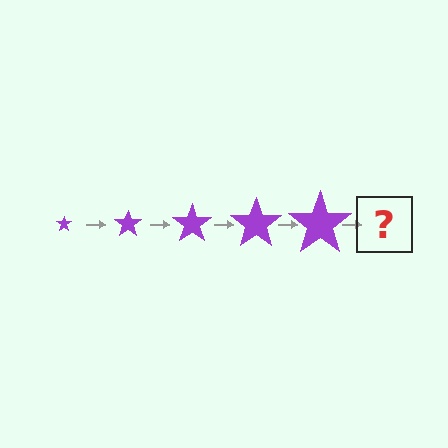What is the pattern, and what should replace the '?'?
The pattern is that the star gets progressively larger each step. The '?' should be a purple star, larger than the previous one.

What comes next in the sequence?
The next element should be a purple star, larger than the previous one.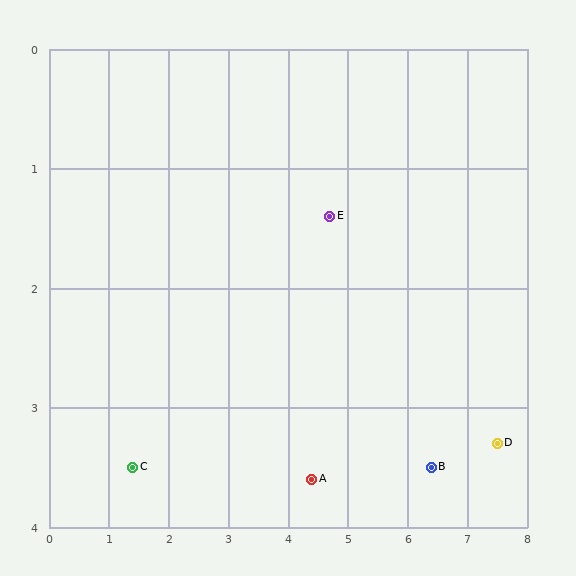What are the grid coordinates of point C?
Point C is at approximately (1.4, 3.5).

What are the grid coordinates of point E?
Point E is at approximately (4.7, 1.4).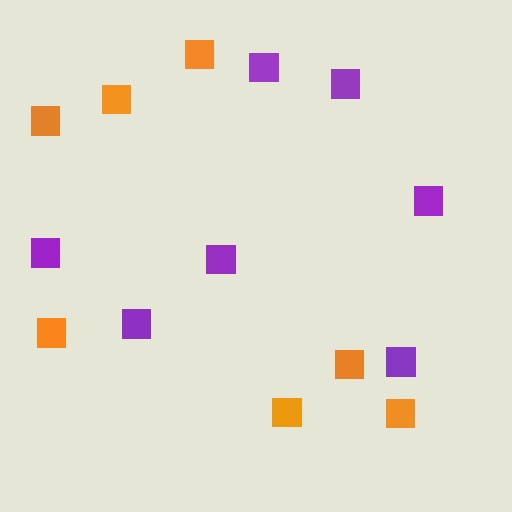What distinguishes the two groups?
There are 2 groups: one group of orange squares (7) and one group of purple squares (7).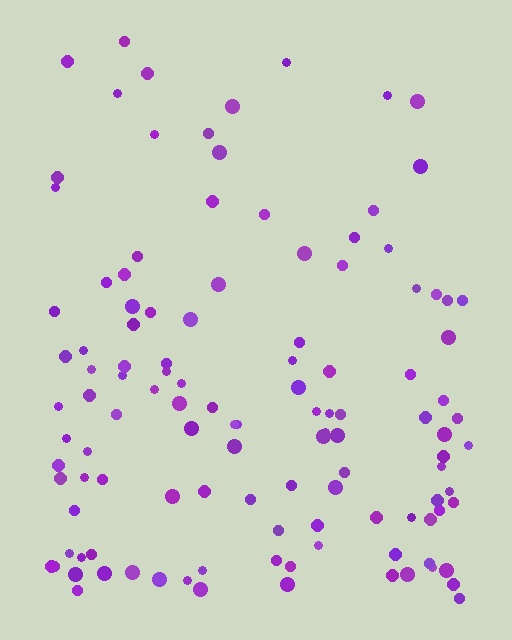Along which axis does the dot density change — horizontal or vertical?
Vertical.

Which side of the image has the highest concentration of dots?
The bottom.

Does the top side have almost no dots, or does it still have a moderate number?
Still a moderate number, just noticeably fewer than the bottom.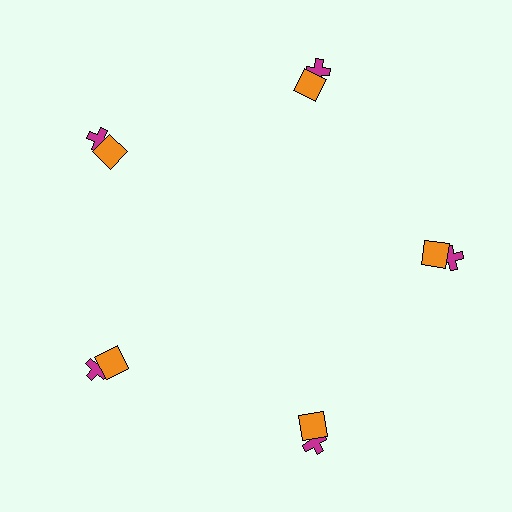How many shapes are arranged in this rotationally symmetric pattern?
There are 10 shapes, arranged in 5 groups of 2.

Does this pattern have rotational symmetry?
Yes, this pattern has 5-fold rotational symmetry. It looks the same after rotating 72 degrees around the center.